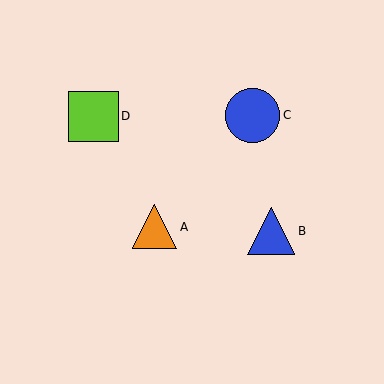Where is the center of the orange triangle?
The center of the orange triangle is at (155, 227).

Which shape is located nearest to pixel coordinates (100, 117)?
The lime square (labeled D) at (93, 116) is nearest to that location.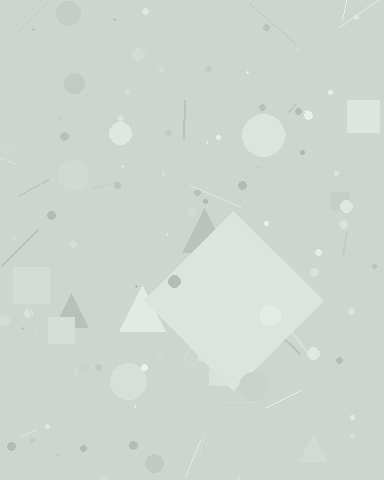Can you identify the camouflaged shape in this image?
The camouflaged shape is a diamond.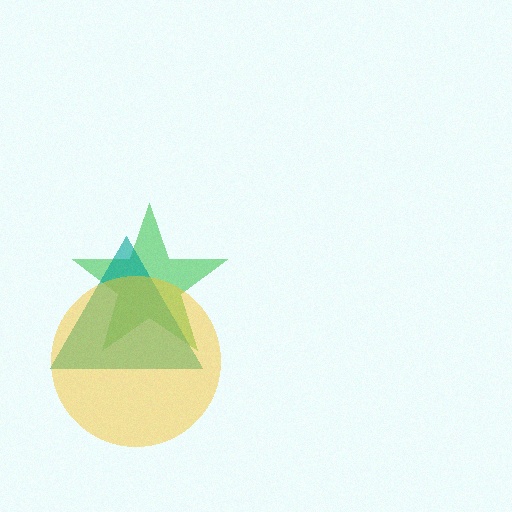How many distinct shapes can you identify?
There are 3 distinct shapes: a green star, a teal triangle, a yellow circle.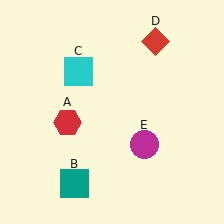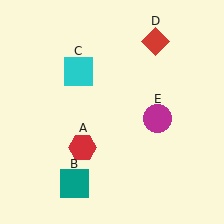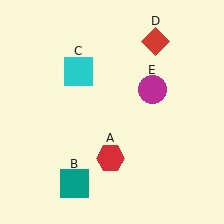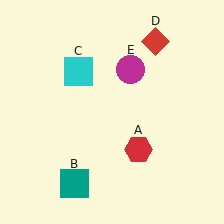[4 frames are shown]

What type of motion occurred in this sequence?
The red hexagon (object A), magenta circle (object E) rotated counterclockwise around the center of the scene.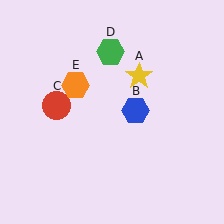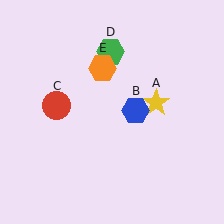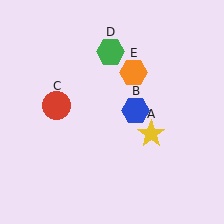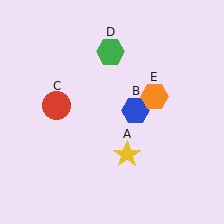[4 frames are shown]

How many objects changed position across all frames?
2 objects changed position: yellow star (object A), orange hexagon (object E).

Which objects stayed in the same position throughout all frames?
Blue hexagon (object B) and red circle (object C) and green hexagon (object D) remained stationary.